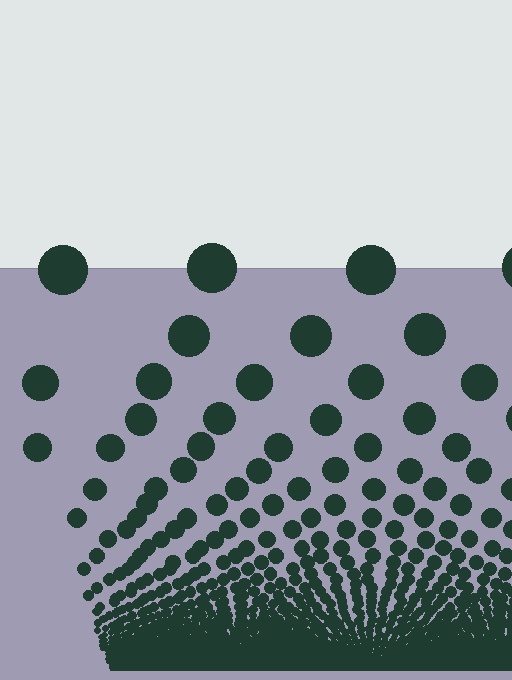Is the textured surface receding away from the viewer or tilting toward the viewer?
The surface appears to tilt toward the viewer. Texture elements get larger and sparser toward the top.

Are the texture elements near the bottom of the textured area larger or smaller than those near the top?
Smaller. The gradient is inverted — elements near the bottom are smaller and denser.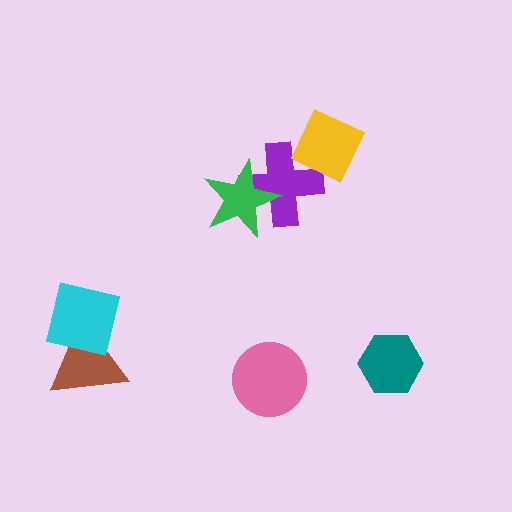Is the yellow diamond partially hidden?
No, no other shape covers it.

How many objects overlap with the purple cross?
2 objects overlap with the purple cross.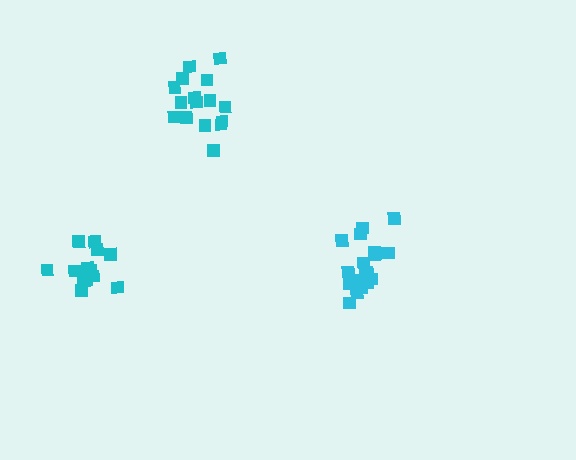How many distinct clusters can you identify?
There are 3 distinct clusters.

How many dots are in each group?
Group 1: 13 dots, Group 2: 19 dots, Group 3: 16 dots (48 total).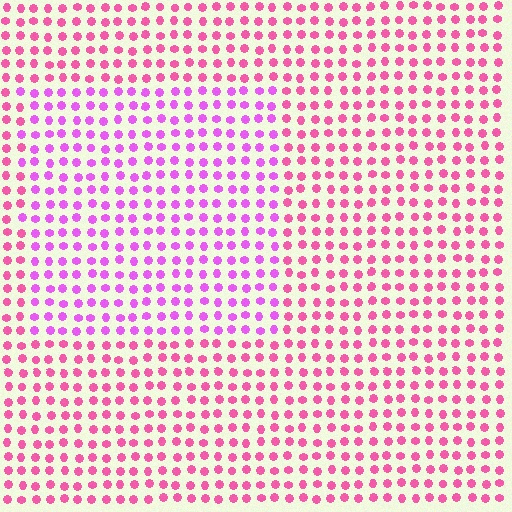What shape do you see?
I see a rectangle.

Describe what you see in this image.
The image is filled with small pink elements in a uniform arrangement. A rectangle-shaped region is visible where the elements are tinted to a slightly different hue, forming a subtle color boundary.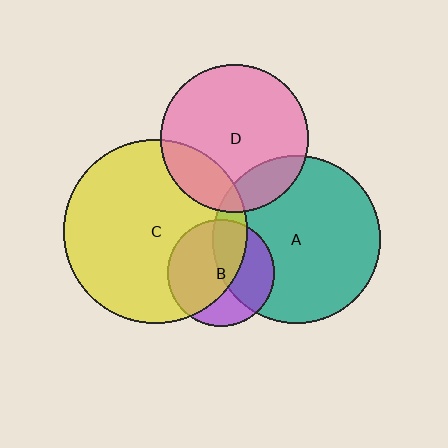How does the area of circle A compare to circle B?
Approximately 2.5 times.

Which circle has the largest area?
Circle C (yellow).